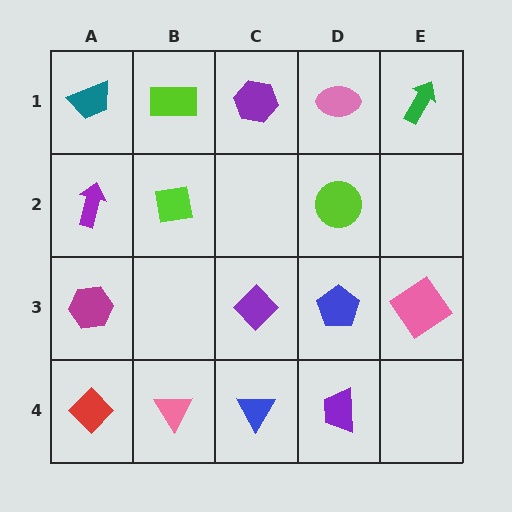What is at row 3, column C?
A purple diamond.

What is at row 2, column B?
A lime square.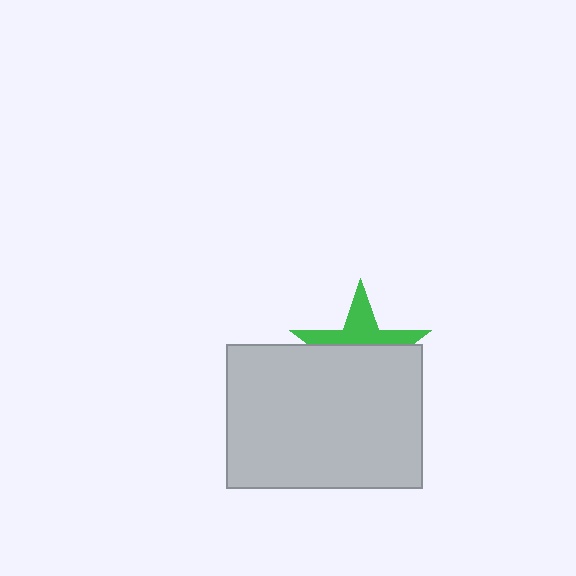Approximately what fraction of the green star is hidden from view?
Roughly 59% of the green star is hidden behind the light gray rectangle.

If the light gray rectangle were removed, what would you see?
You would see the complete green star.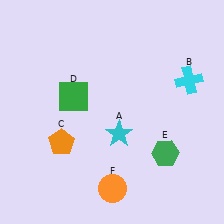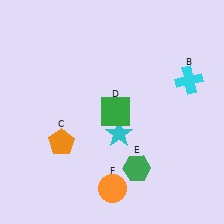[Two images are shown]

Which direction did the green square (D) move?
The green square (D) moved right.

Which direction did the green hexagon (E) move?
The green hexagon (E) moved left.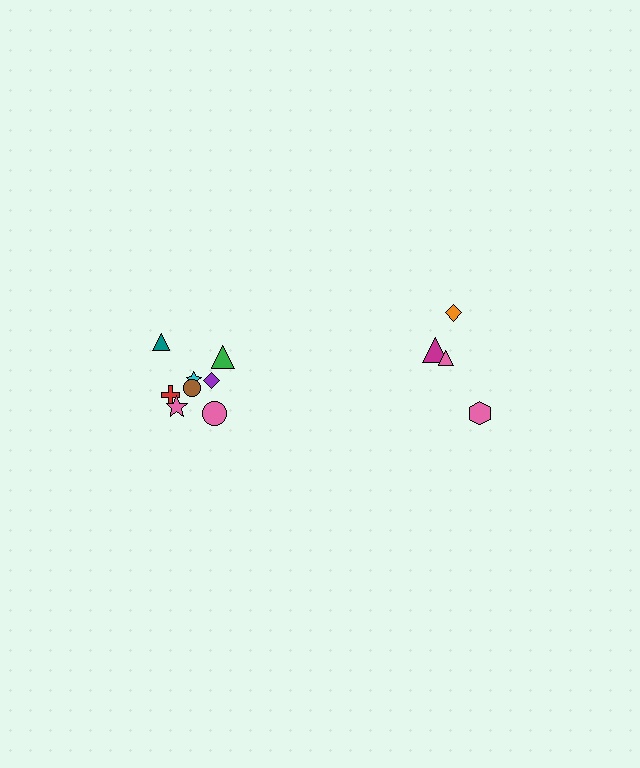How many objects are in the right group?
There are 4 objects.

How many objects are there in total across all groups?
There are 12 objects.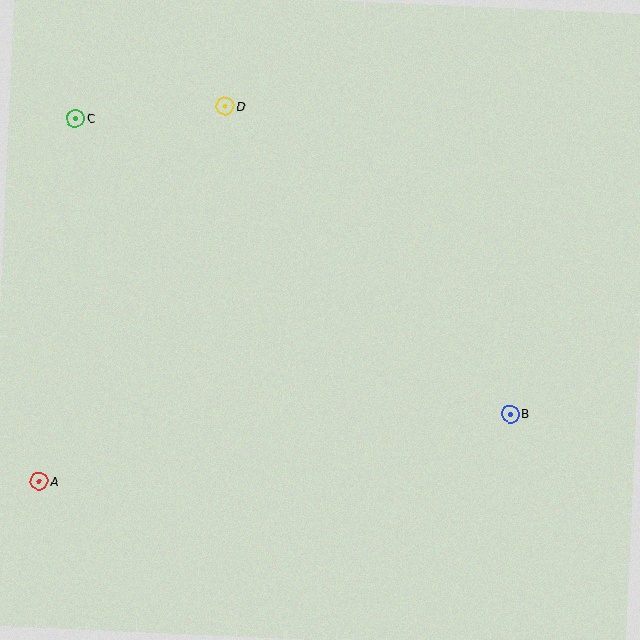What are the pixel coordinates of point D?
Point D is at (225, 106).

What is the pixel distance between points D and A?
The distance between D and A is 419 pixels.